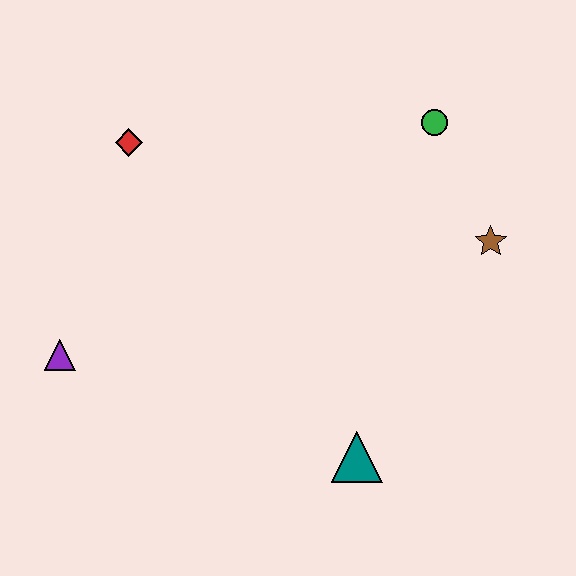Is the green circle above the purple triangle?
Yes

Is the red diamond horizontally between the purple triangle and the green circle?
Yes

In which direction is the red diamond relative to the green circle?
The red diamond is to the left of the green circle.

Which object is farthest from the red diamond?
The teal triangle is farthest from the red diamond.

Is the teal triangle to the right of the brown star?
No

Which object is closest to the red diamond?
The purple triangle is closest to the red diamond.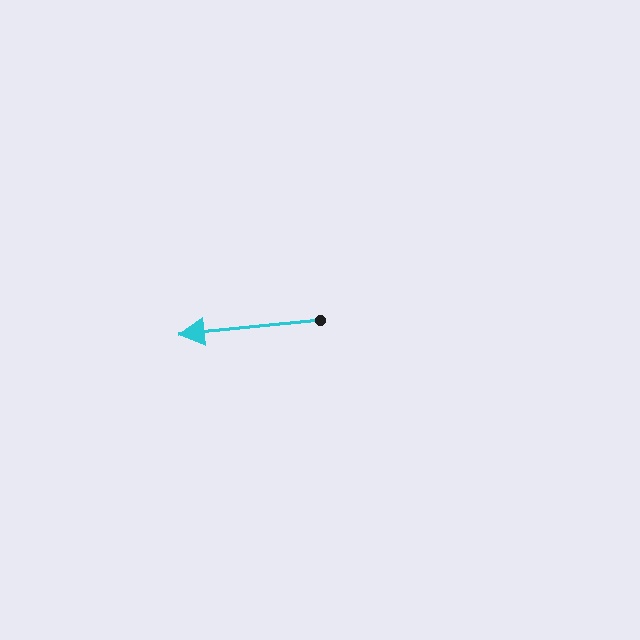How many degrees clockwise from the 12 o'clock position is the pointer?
Approximately 264 degrees.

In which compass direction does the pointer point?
West.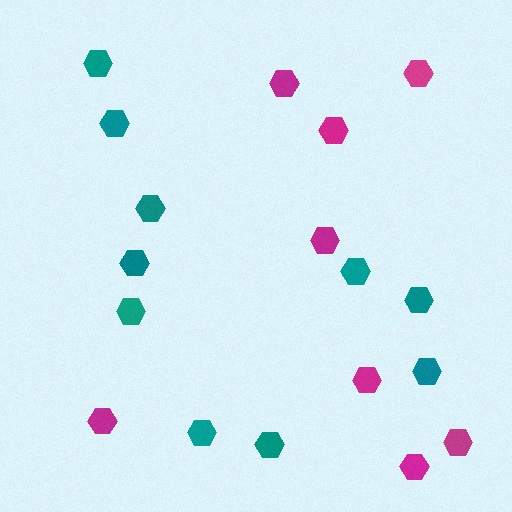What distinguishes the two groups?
There are 2 groups: one group of magenta hexagons (8) and one group of teal hexagons (10).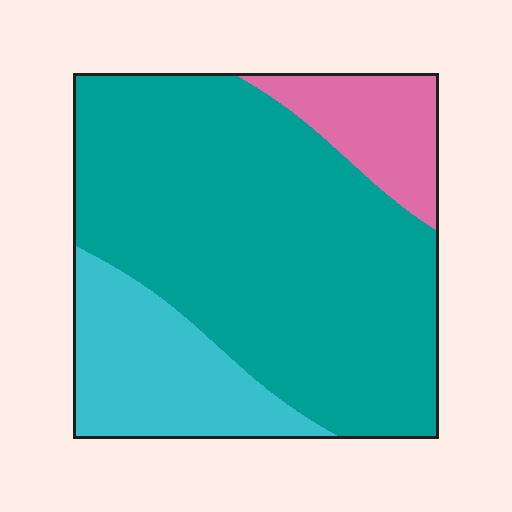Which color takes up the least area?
Pink, at roughly 10%.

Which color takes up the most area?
Teal, at roughly 70%.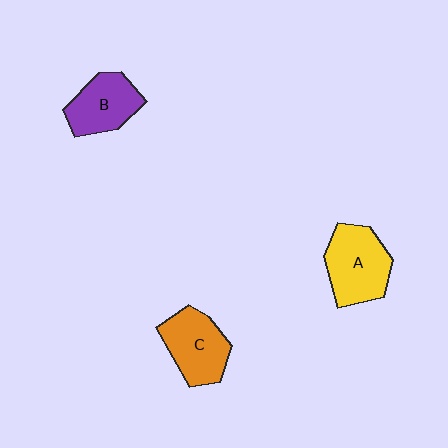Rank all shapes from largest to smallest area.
From largest to smallest: A (yellow), C (orange), B (purple).